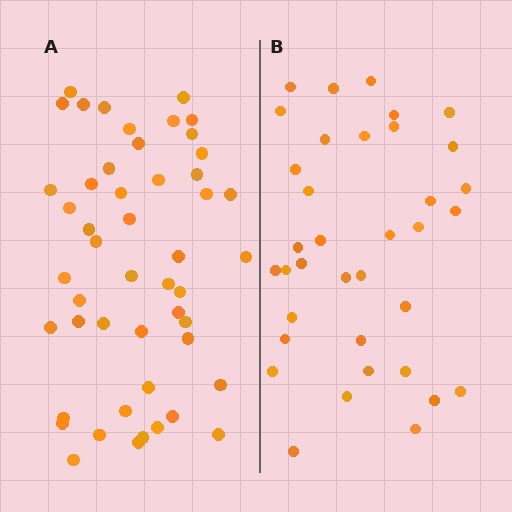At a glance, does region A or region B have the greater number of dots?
Region A (the left region) has more dots.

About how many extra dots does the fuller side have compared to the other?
Region A has approximately 15 more dots than region B.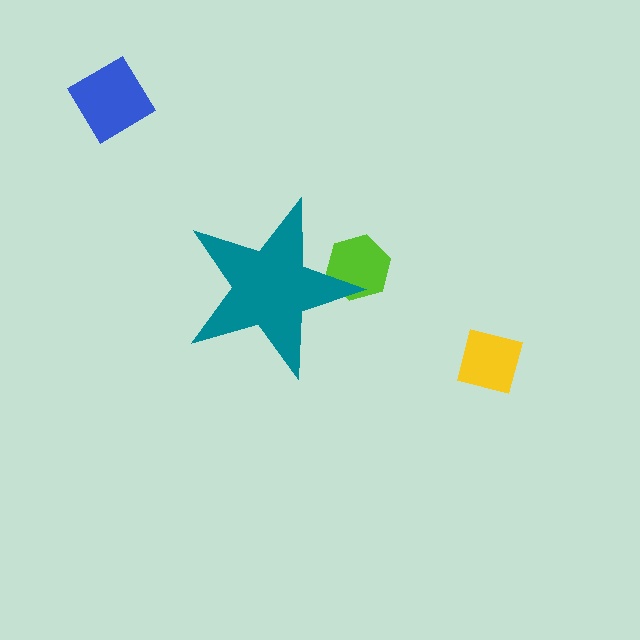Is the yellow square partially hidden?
No, the yellow square is fully visible.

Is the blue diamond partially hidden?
No, the blue diamond is fully visible.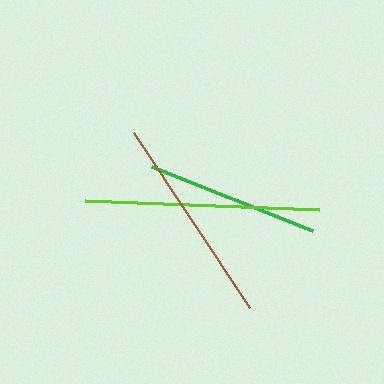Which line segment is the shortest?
The green line is the shortest at approximately 173 pixels.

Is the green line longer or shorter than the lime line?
The lime line is longer than the green line.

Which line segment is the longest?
The lime line is the longest at approximately 235 pixels.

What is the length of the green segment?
The green segment is approximately 173 pixels long.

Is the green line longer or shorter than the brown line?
The brown line is longer than the green line.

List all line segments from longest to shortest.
From longest to shortest: lime, brown, green.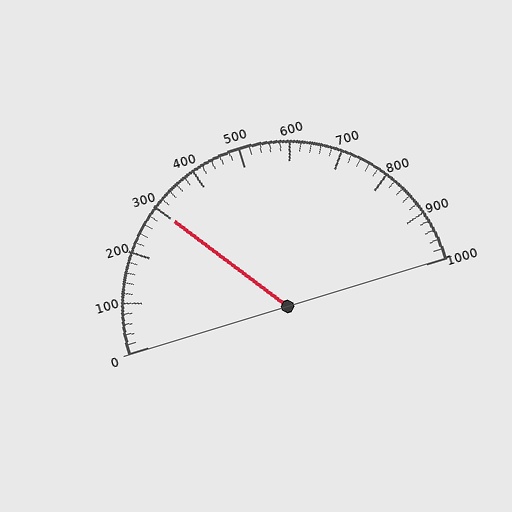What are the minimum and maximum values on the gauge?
The gauge ranges from 0 to 1000.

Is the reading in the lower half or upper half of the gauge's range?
The reading is in the lower half of the range (0 to 1000).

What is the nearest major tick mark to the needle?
The nearest major tick mark is 300.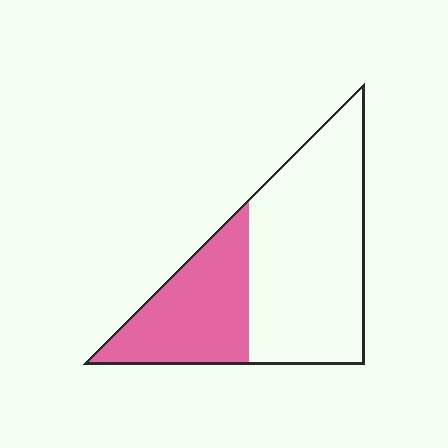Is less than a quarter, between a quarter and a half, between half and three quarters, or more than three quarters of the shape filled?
Between a quarter and a half.